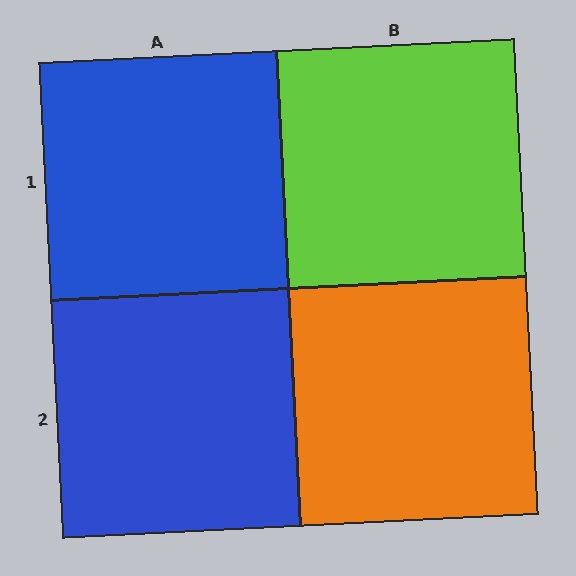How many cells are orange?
1 cell is orange.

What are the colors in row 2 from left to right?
Blue, orange.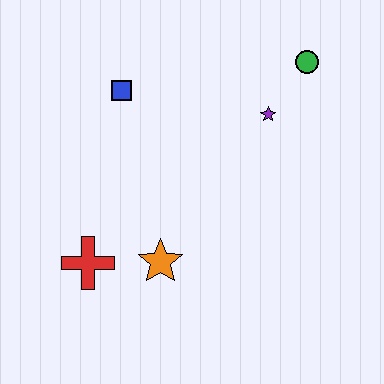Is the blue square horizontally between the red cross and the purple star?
Yes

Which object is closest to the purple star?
The green circle is closest to the purple star.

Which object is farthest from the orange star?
The green circle is farthest from the orange star.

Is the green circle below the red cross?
No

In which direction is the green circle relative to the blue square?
The green circle is to the right of the blue square.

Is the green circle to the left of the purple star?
No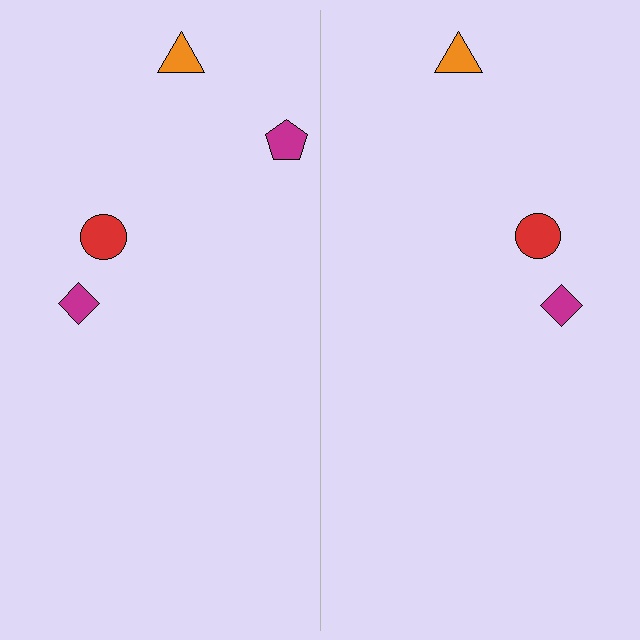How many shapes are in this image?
There are 7 shapes in this image.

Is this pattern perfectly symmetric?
No, the pattern is not perfectly symmetric. A magenta pentagon is missing from the right side.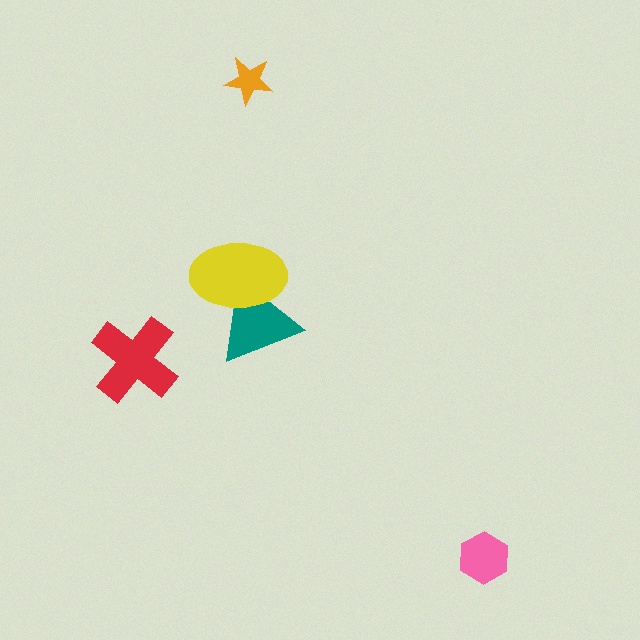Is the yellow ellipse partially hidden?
No, no other shape covers it.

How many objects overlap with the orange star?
0 objects overlap with the orange star.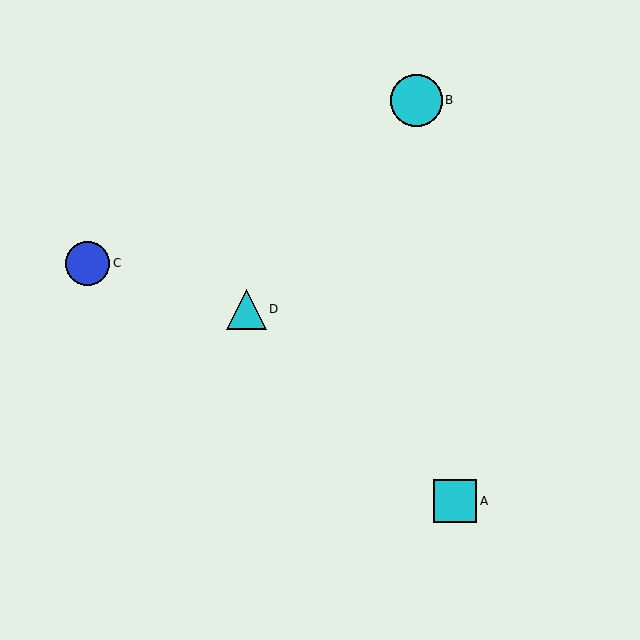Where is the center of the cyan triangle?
The center of the cyan triangle is at (246, 309).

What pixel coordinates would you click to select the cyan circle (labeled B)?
Click at (417, 100) to select the cyan circle B.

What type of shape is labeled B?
Shape B is a cyan circle.